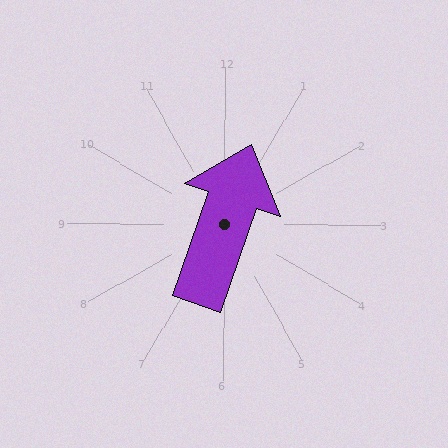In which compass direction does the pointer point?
North.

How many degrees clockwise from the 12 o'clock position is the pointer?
Approximately 19 degrees.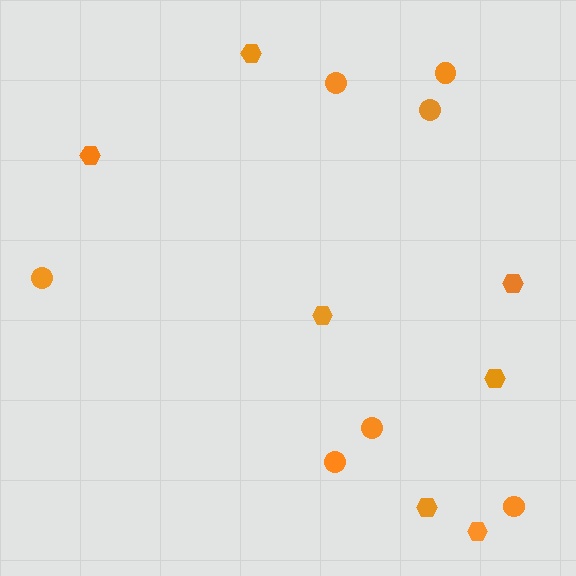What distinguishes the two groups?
There are 2 groups: one group of circles (7) and one group of hexagons (7).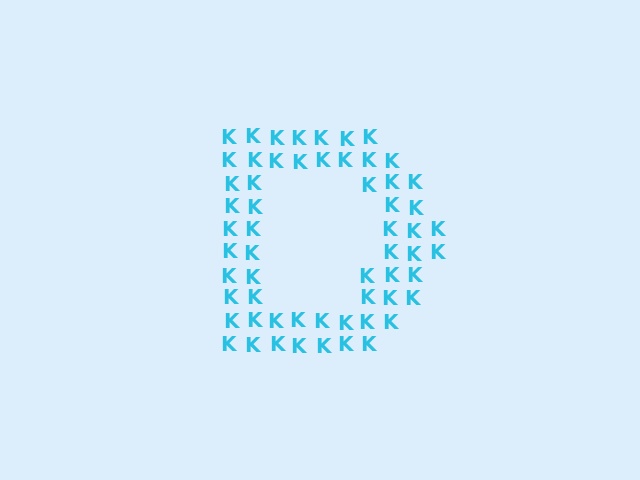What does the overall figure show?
The overall figure shows the letter D.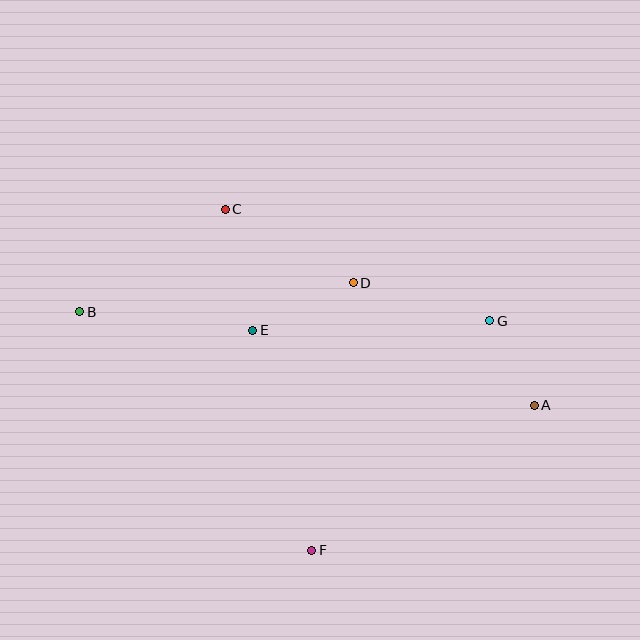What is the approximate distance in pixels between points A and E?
The distance between A and E is approximately 292 pixels.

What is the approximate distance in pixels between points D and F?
The distance between D and F is approximately 271 pixels.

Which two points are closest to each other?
Points A and G are closest to each other.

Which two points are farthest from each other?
Points A and B are farthest from each other.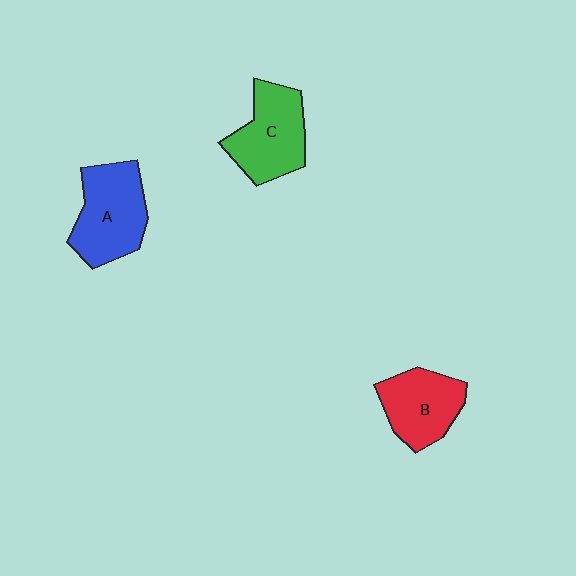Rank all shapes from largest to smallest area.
From largest to smallest: A (blue), C (green), B (red).